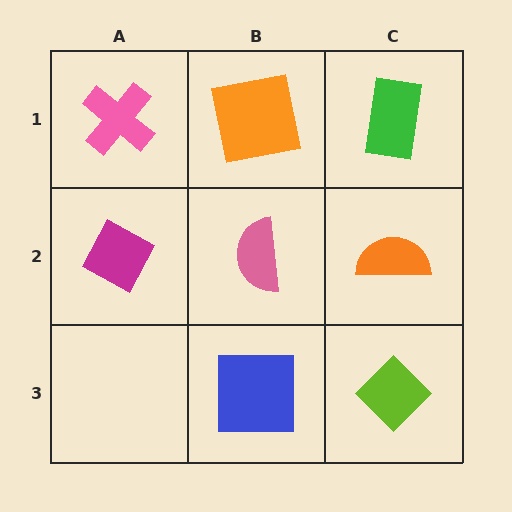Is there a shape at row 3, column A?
No, that cell is empty.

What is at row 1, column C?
A green rectangle.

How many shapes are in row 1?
3 shapes.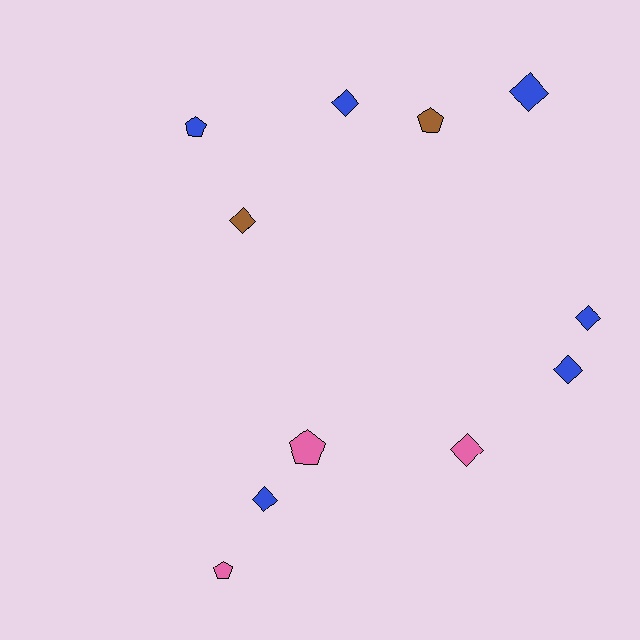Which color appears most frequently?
Blue, with 6 objects.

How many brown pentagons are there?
There is 1 brown pentagon.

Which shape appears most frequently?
Diamond, with 7 objects.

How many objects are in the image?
There are 11 objects.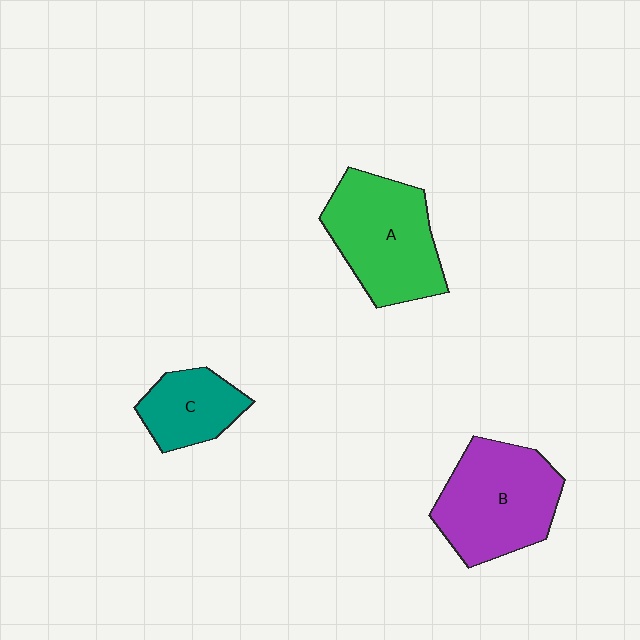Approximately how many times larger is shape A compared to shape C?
Approximately 1.8 times.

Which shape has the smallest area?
Shape C (teal).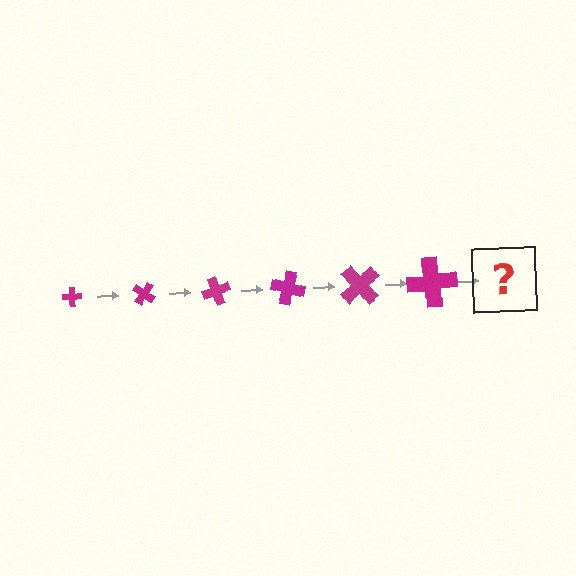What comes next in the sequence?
The next element should be a cross, larger than the previous one and rotated 210 degrees from the start.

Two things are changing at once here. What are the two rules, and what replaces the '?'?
The two rules are that the cross grows larger each step and it rotates 35 degrees each step. The '?' should be a cross, larger than the previous one and rotated 210 degrees from the start.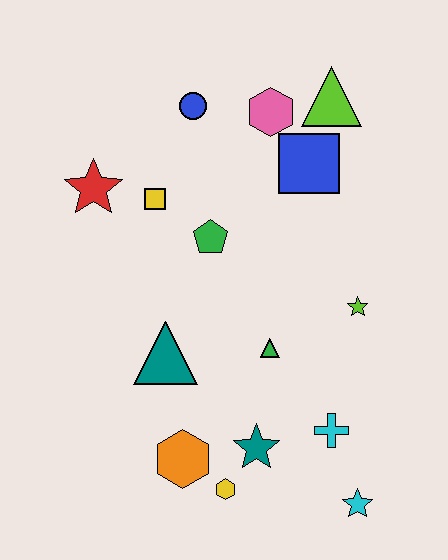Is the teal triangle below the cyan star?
No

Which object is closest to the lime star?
The green triangle is closest to the lime star.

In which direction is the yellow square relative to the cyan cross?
The yellow square is above the cyan cross.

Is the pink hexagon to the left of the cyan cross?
Yes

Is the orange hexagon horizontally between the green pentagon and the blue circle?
No